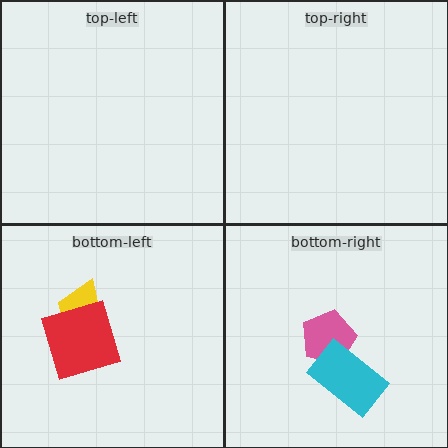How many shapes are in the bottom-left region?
2.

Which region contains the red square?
The bottom-left region.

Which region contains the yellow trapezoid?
The bottom-left region.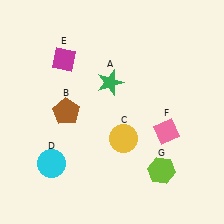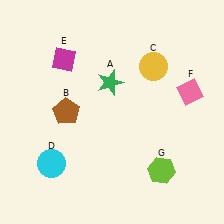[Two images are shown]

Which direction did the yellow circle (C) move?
The yellow circle (C) moved up.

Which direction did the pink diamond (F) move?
The pink diamond (F) moved up.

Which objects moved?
The objects that moved are: the yellow circle (C), the pink diamond (F).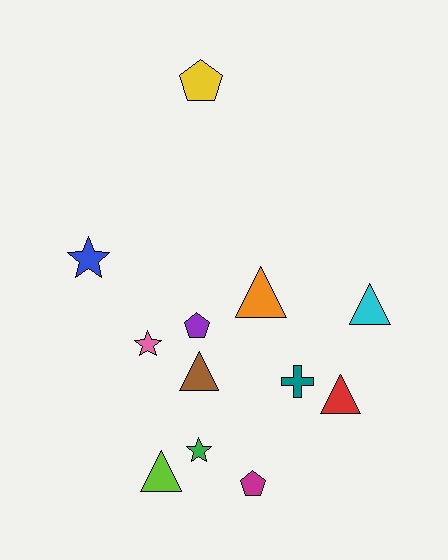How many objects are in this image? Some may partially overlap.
There are 12 objects.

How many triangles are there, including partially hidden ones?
There are 5 triangles.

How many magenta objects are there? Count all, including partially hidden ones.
There is 1 magenta object.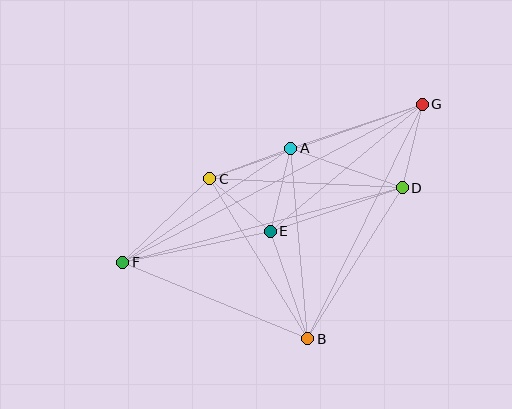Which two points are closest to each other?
Points C and E are closest to each other.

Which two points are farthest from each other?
Points F and G are farthest from each other.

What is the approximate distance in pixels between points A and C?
The distance between A and C is approximately 87 pixels.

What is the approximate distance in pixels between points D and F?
The distance between D and F is approximately 290 pixels.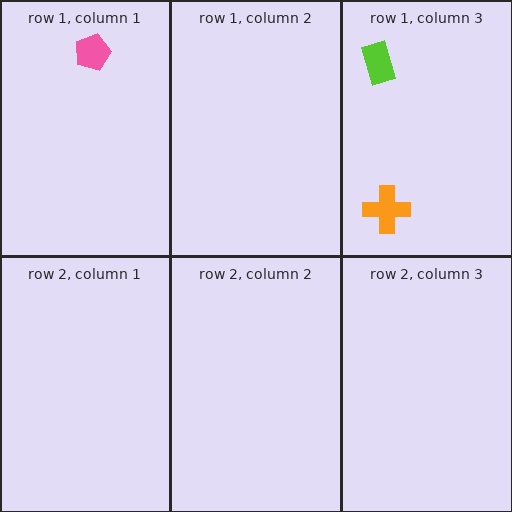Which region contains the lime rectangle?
The row 1, column 3 region.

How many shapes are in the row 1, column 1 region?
1.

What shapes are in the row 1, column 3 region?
The lime rectangle, the orange cross.